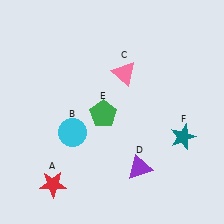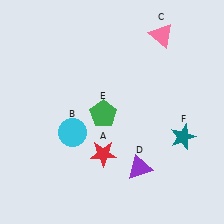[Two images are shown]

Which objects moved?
The objects that moved are: the red star (A), the pink triangle (C).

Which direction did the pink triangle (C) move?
The pink triangle (C) moved up.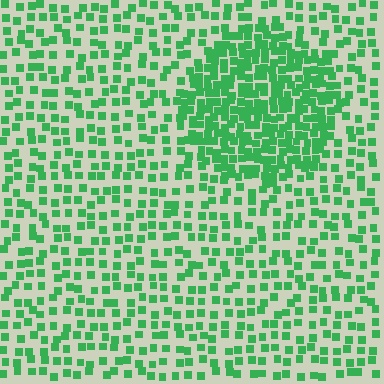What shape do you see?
I see a circle.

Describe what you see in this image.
The image contains small green elements arranged at two different densities. A circle-shaped region is visible where the elements are more densely packed than the surrounding area.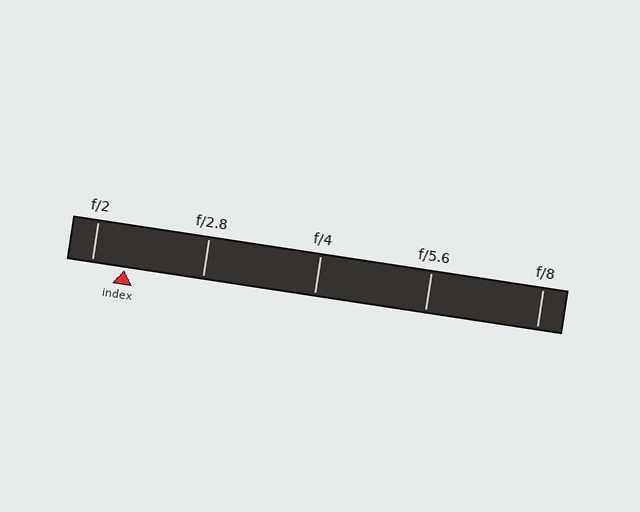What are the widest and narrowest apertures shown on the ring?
The widest aperture shown is f/2 and the narrowest is f/8.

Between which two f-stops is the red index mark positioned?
The index mark is between f/2 and f/2.8.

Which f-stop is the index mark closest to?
The index mark is closest to f/2.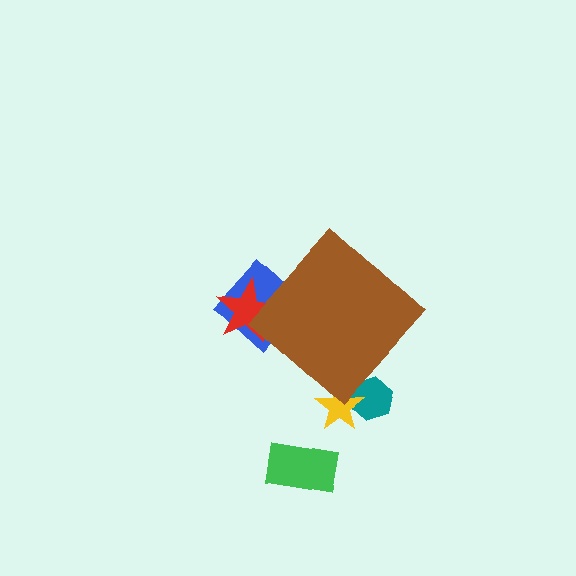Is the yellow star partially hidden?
Yes, the yellow star is partially hidden behind the brown diamond.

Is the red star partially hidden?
Yes, the red star is partially hidden behind the brown diamond.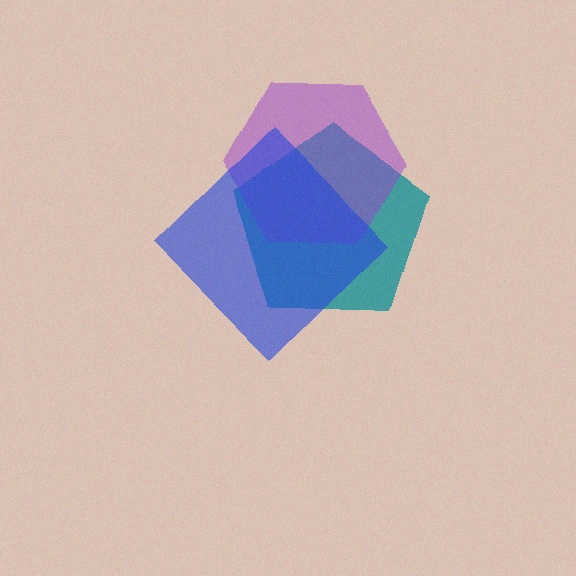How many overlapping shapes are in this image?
There are 3 overlapping shapes in the image.